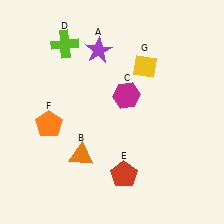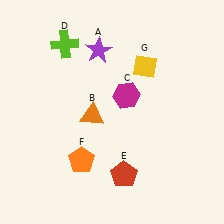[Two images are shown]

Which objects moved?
The objects that moved are: the orange triangle (B), the orange pentagon (F).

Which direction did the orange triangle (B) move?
The orange triangle (B) moved up.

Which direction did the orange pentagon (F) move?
The orange pentagon (F) moved down.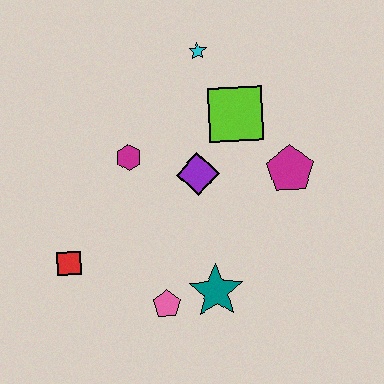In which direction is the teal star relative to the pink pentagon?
The teal star is to the right of the pink pentagon.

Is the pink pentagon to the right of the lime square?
No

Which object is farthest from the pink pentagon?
The cyan star is farthest from the pink pentagon.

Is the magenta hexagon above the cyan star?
No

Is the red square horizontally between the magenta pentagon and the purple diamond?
No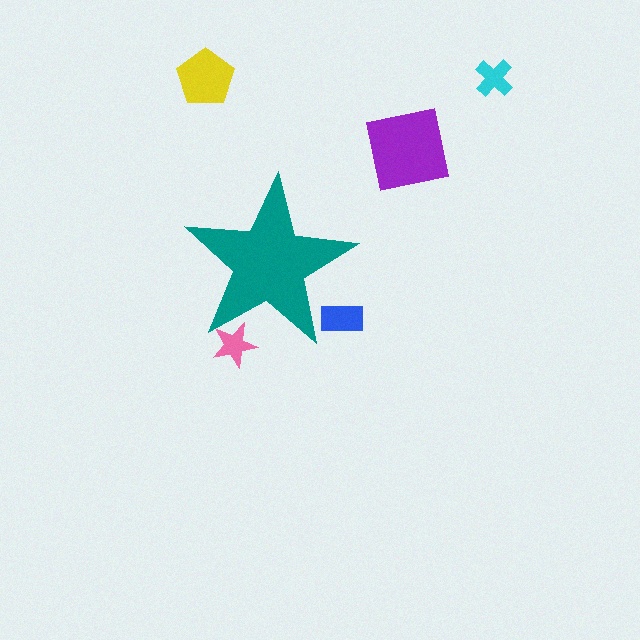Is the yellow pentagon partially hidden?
No, the yellow pentagon is fully visible.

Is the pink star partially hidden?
Yes, the pink star is partially hidden behind the teal star.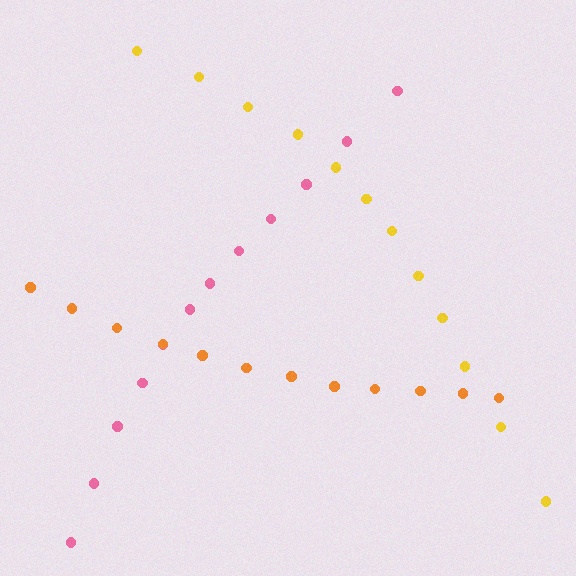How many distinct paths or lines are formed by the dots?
There are 3 distinct paths.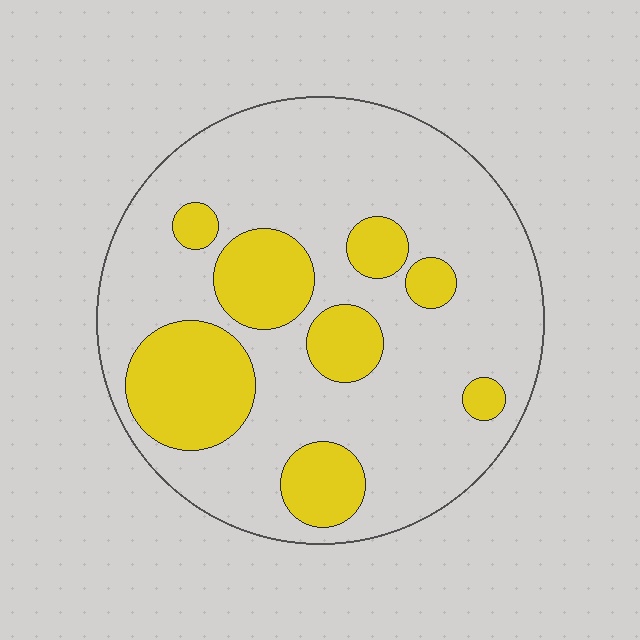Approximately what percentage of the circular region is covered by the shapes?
Approximately 25%.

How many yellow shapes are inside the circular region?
8.